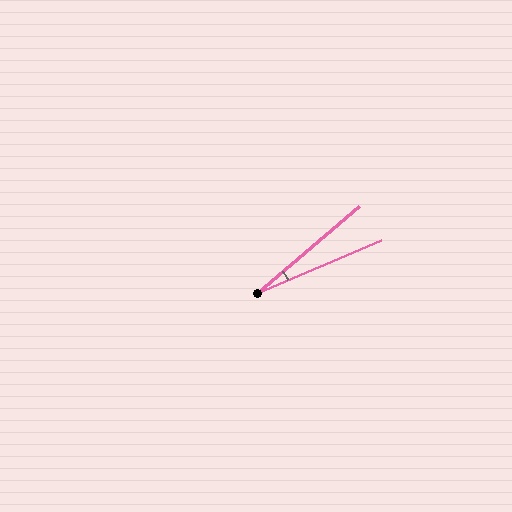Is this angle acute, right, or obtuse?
It is acute.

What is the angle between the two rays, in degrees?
Approximately 18 degrees.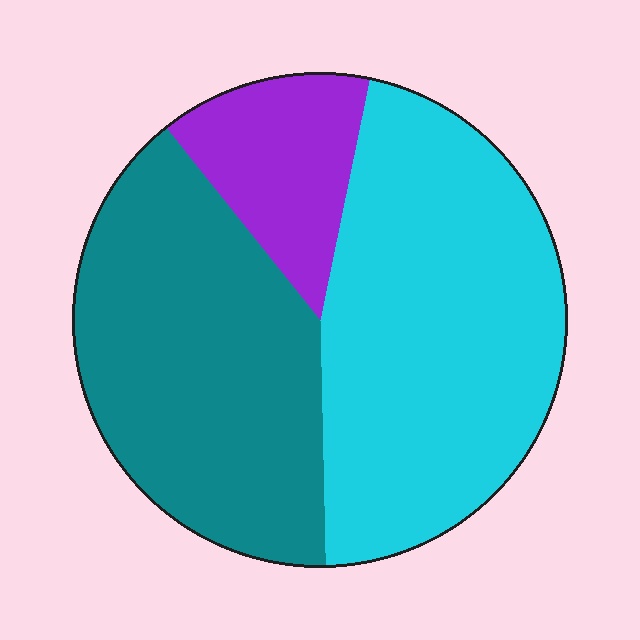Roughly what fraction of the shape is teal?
Teal covers about 40% of the shape.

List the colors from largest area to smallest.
From largest to smallest: cyan, teal, purple.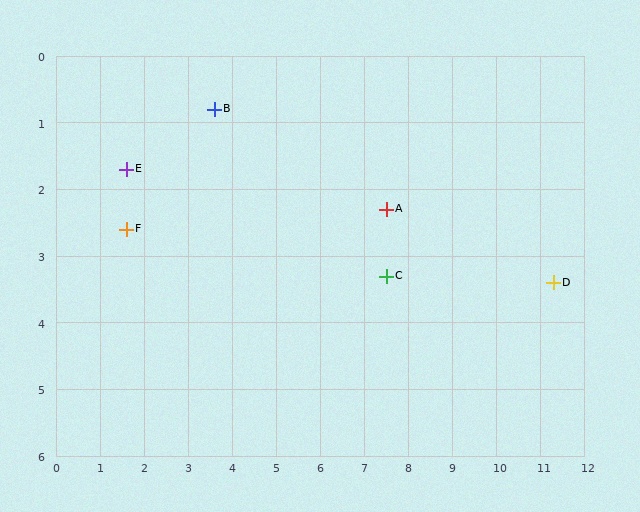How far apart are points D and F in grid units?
Points D and F are about 9.7 grid units apart.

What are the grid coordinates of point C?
Point C is at approximately (7.5, 3.3).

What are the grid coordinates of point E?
Point E is at approximately (1.6, 1.7).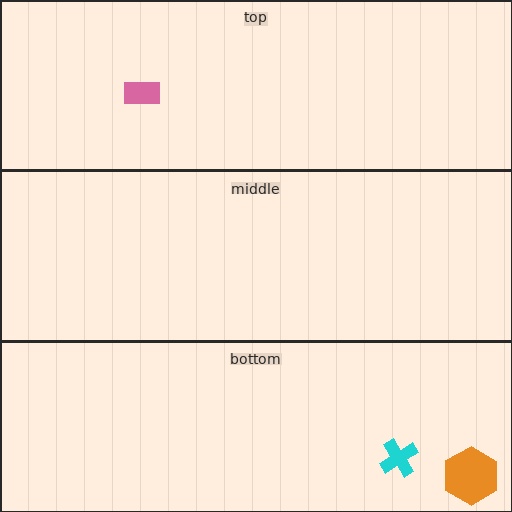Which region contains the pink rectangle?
The top region.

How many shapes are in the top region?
1.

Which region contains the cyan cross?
The bottom region.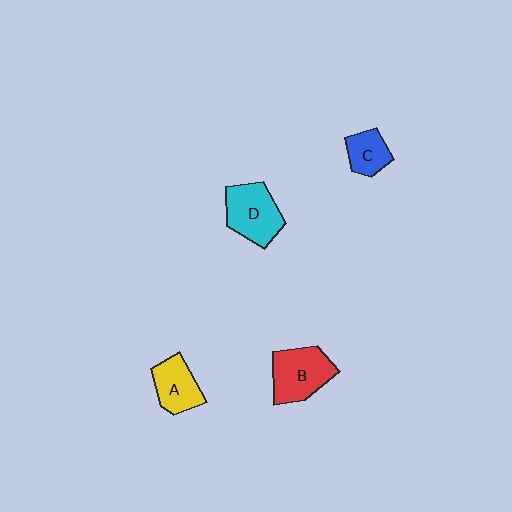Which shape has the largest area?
Shape B (red).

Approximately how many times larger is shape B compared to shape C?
Approximately 1.7 times.